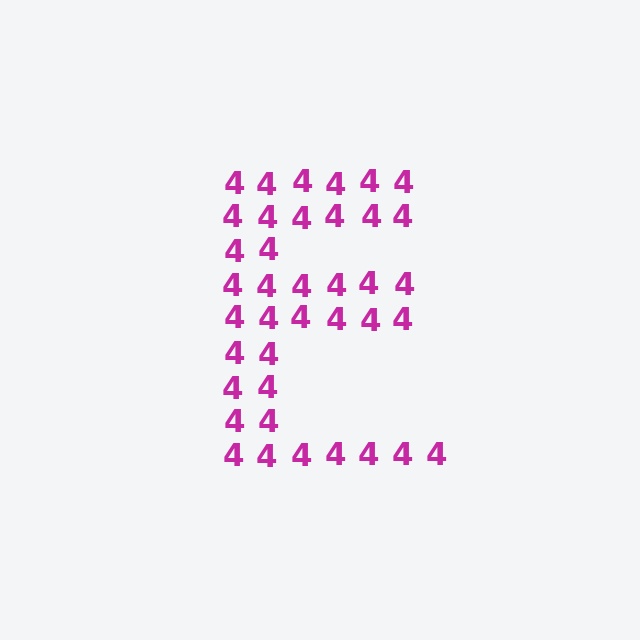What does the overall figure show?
The overall figure shows the letter E.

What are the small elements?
The small elements are digit 4's.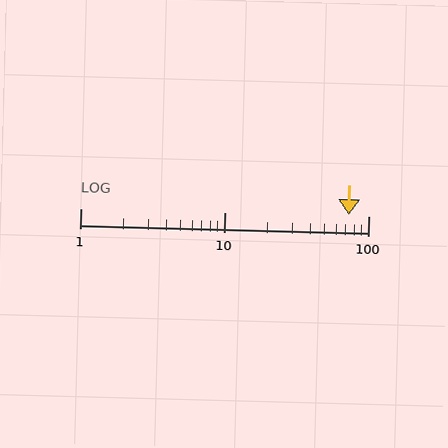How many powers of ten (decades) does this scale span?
The scale spans 2 decades, from 1 to 100.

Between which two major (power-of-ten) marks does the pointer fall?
The pointer is between 10 and 100.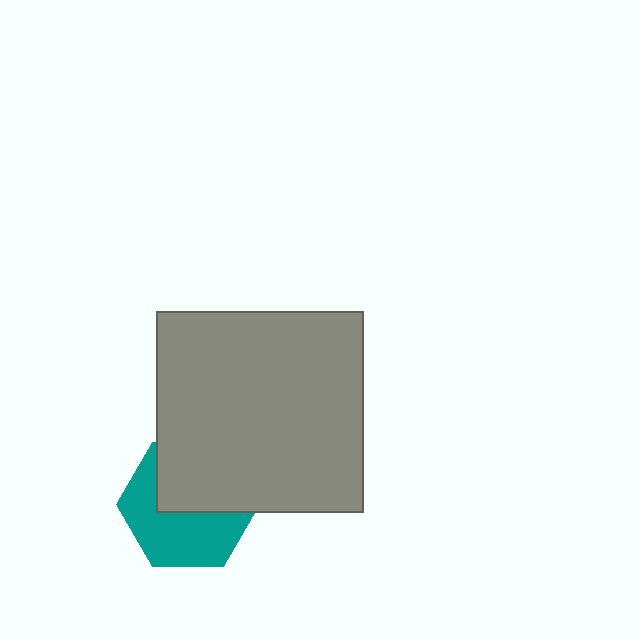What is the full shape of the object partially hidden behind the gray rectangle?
The partially hidden object is a teal hexagon.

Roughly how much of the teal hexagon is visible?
About half of it is visible (roughly 53%).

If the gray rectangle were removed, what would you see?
You would see the complete teal hexagon.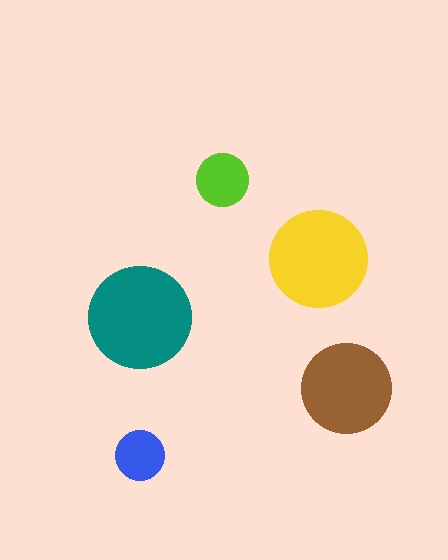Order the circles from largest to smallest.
the teal one, the yellow one, the brown one, the lime one, the blue one.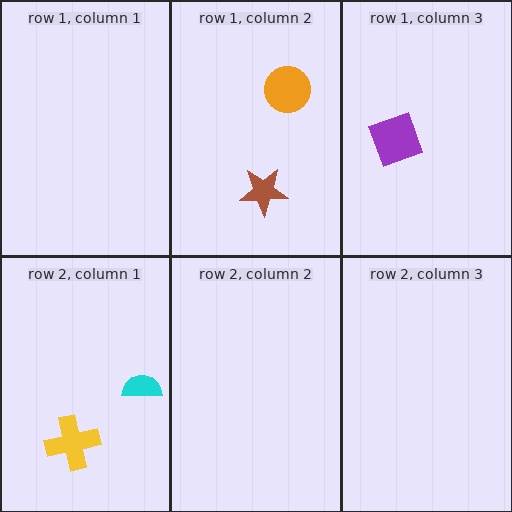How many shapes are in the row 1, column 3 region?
1.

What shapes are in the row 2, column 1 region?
The cyan semicircle, the yellow cross.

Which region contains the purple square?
The row 1, column 3 region.